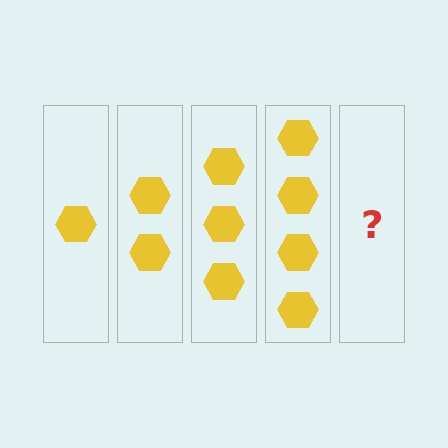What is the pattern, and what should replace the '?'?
The pattern is that each step adds one more hexagon. The '?' should be 5 hexagons.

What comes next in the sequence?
The next element should be 5 hexagons.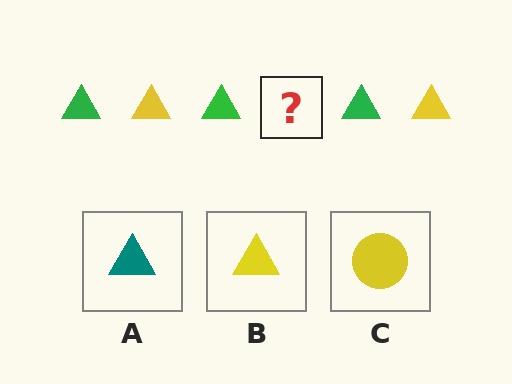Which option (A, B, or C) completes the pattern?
B.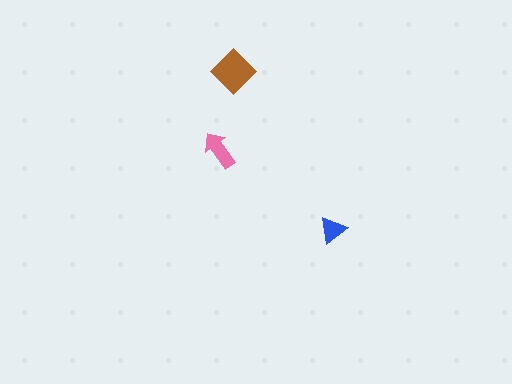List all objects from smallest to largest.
The blue triangle, the pink arrow, the brown diamond.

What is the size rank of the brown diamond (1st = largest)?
1st.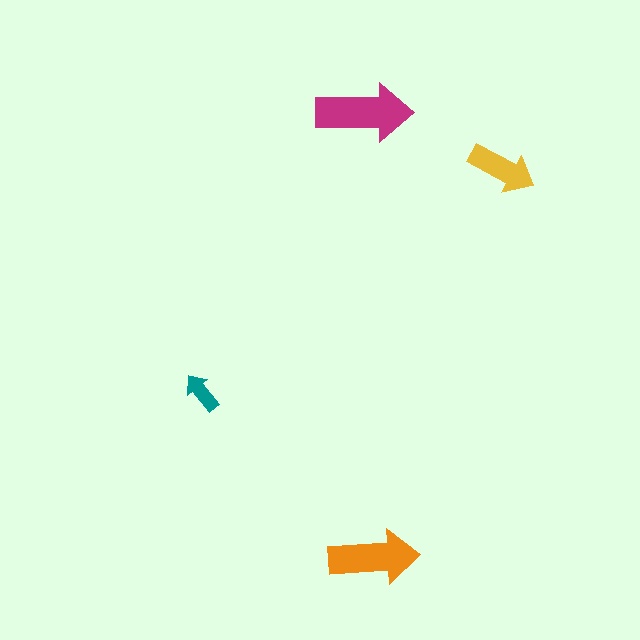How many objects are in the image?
There are 4 objects in the image.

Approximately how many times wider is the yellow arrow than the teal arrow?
About 1.5 times wider.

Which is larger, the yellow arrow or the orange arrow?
The orange one.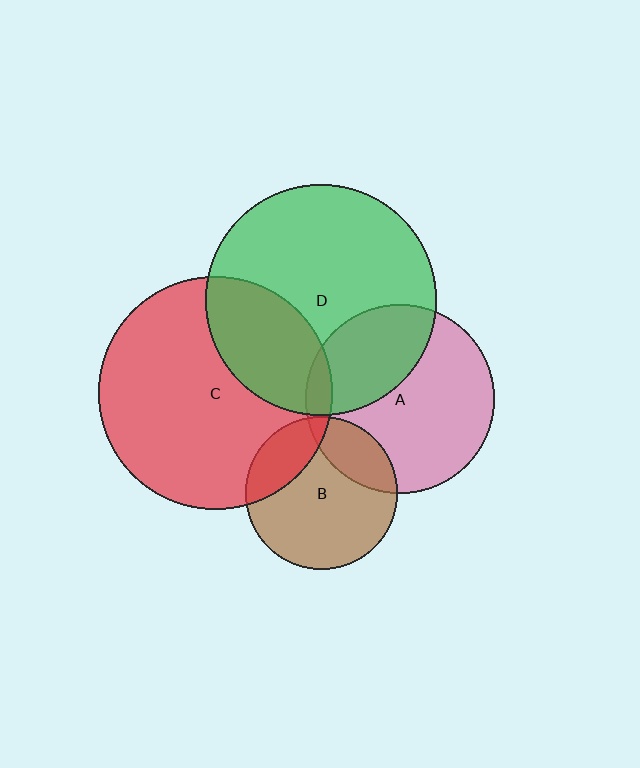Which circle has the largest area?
Circle C (red).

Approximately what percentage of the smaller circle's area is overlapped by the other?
Approximately 35%.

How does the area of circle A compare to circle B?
Approximately 1.5 times.